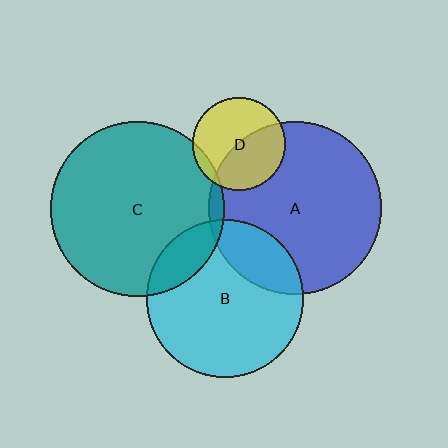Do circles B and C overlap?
Yes.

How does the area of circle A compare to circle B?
Approximately 1.2 times.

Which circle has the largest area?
Circle C (teal).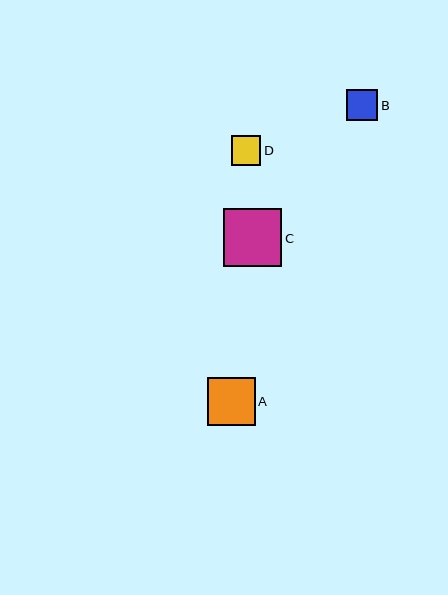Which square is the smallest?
Square D is the smallest with a size of approximately 30 pixels.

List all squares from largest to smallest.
From largest to smallest: C, A, B, D.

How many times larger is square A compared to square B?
Square A is approximately 1.5 times the size of square B.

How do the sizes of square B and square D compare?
Square B and square D are approximately the same size.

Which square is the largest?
Square C is the largest with a size of approximately 58 pixels.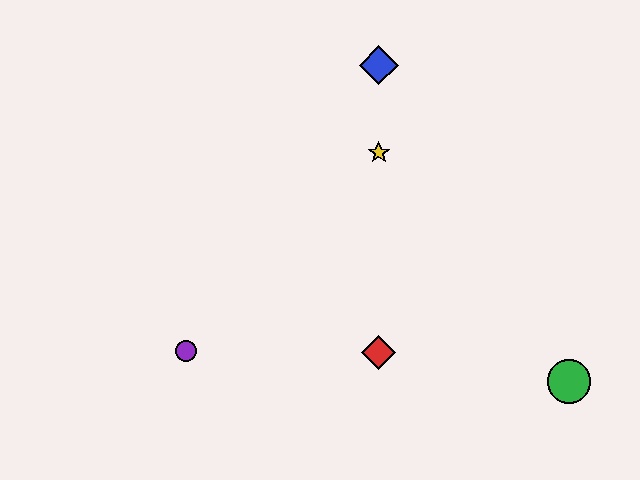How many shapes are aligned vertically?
3 shapes (the red diamond, the blue diamond, the yellow star) are aligned vertically.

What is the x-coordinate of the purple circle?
The purple circle is at x≈186.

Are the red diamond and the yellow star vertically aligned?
Yes, both are at x≈379.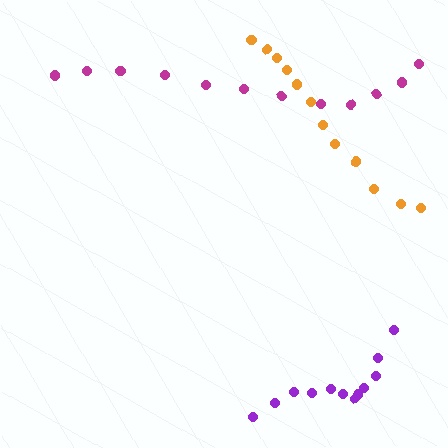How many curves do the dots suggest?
There are 3 distinct paths.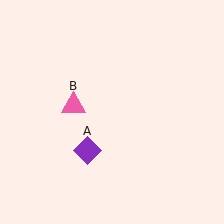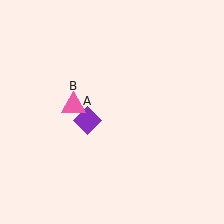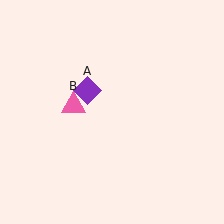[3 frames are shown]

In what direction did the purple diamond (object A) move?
The purple diamond (object A) moved up.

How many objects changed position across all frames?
1 object changed position: purple diamond (object A).